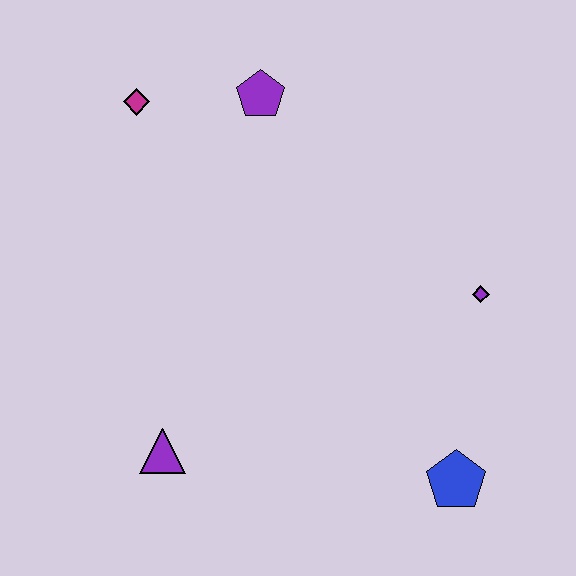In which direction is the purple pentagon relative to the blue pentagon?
The purple pentagon is above the blue pentagon.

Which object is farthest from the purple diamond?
The magenta diamond is farthest from the purple diamond.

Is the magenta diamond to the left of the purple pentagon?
Yes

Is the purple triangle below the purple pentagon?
Yes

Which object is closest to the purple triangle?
The blue pentagon is closest to the purple triangle.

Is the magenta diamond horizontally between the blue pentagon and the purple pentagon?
No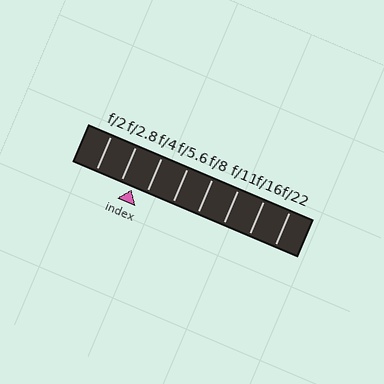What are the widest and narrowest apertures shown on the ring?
The widest aperture shown is f/2 and the narrowest is f/22.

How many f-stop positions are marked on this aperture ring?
There are 8 f-stop positions marked.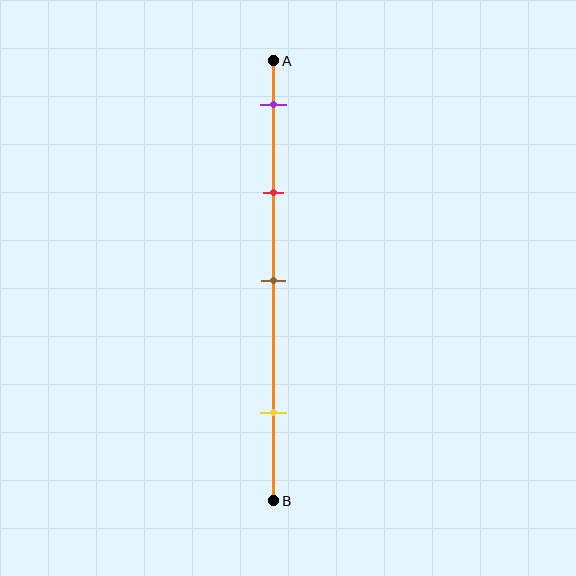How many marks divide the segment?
There are 4 marks dividing the segment.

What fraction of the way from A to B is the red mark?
The red mark is approximately 30% (0.3) of the way from A to B.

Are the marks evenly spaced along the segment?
No, the marks are not evenly spaced.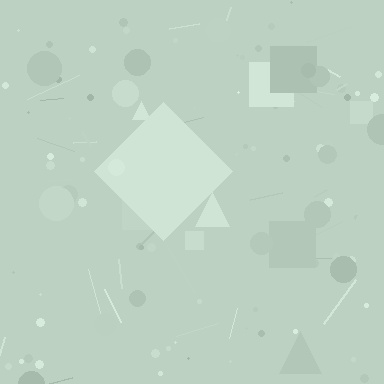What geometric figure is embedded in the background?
A diamond is embedded in the background.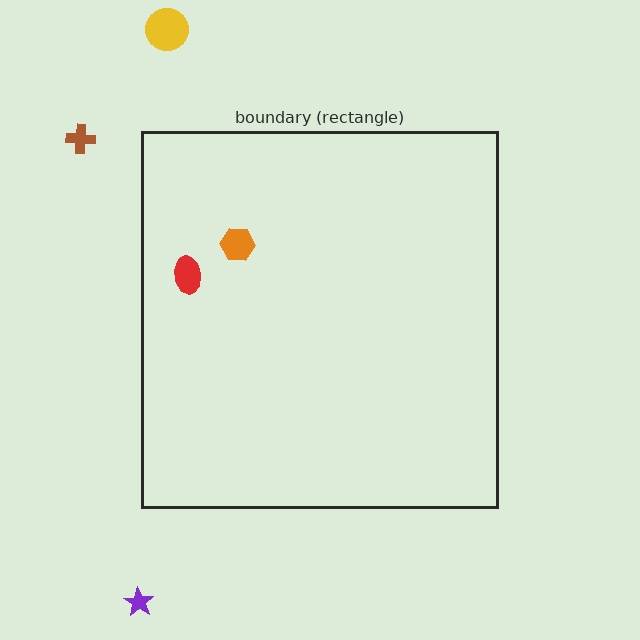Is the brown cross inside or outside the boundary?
Outside.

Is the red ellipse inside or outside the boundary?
Inside.